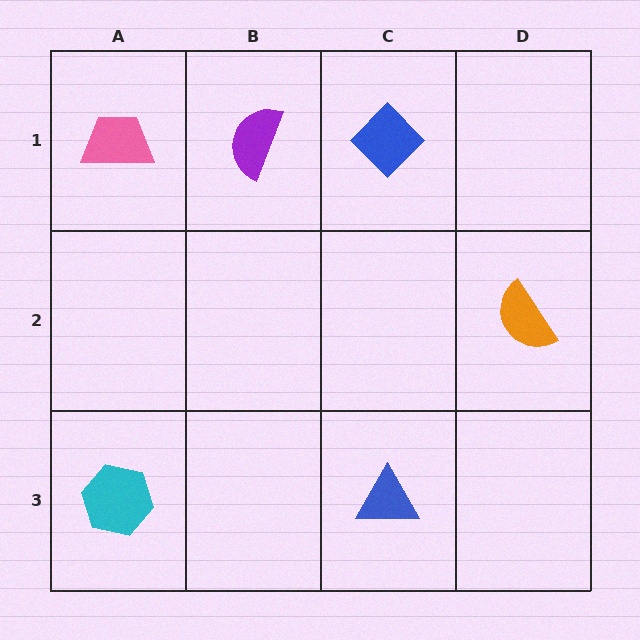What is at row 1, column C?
A blue diamond.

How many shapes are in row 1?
3 shapes.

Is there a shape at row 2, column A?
No, that cell is empty.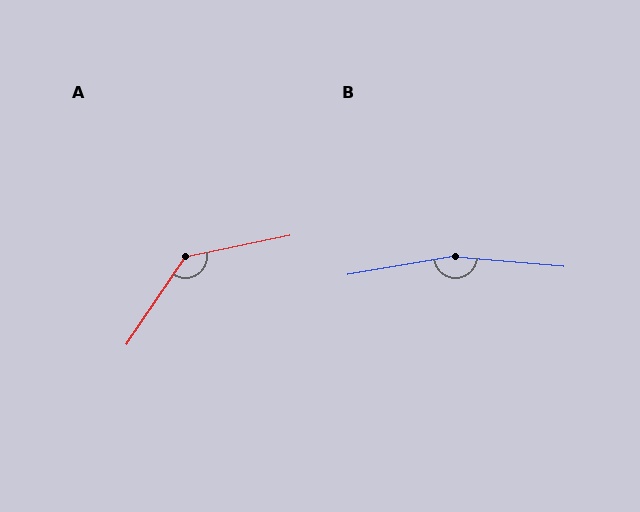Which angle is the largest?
B, at approximately 165 degrees.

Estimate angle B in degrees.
Approximately 165 degrees.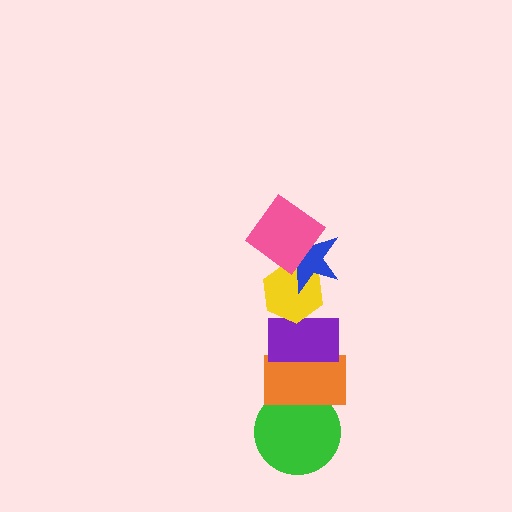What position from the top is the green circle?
The green circle is 6th from the top.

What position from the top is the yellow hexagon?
The yellow hexagon is 3rd from the top.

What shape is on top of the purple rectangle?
The yellow hexagon is on top of the purple rectangle.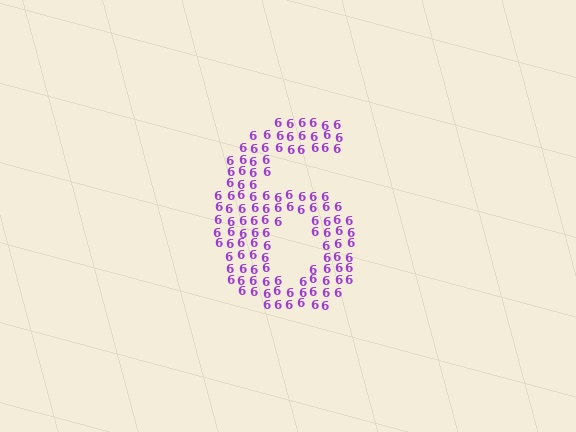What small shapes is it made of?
It is made of small digit 6's.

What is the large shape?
The large shape is the digit 6.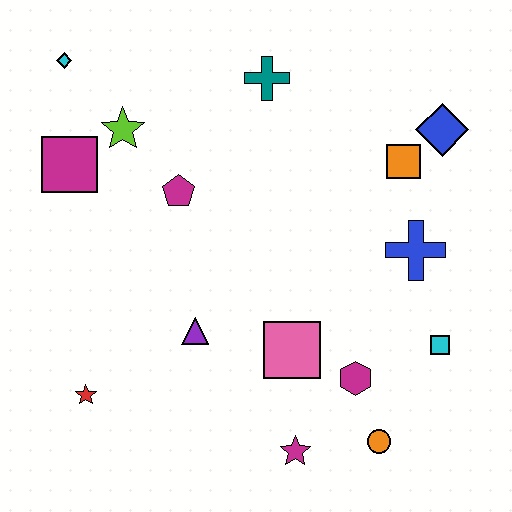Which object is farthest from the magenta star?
The cyan diamond is farthest from the magenta star.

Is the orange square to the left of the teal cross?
No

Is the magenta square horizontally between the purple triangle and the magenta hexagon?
No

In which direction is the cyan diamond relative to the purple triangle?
The cyan diamond is above the purple triangle.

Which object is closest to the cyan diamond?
The lime star is closest to the cyan diamond.